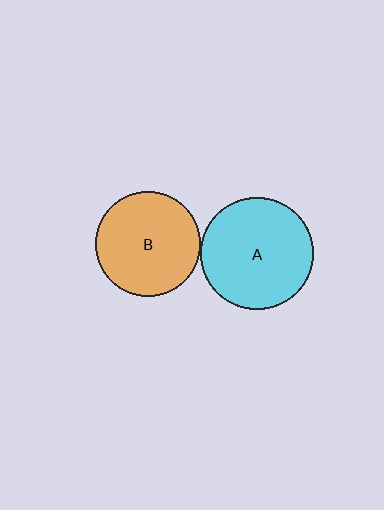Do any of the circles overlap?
No, none of the circles overlap.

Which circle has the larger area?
Circle A (cyan).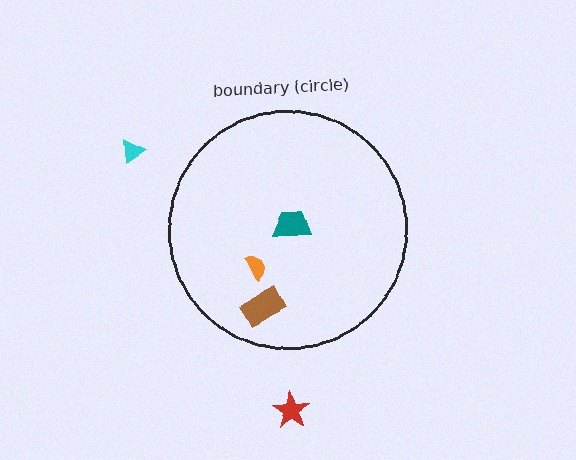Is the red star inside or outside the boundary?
Outside.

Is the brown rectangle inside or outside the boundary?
Inside.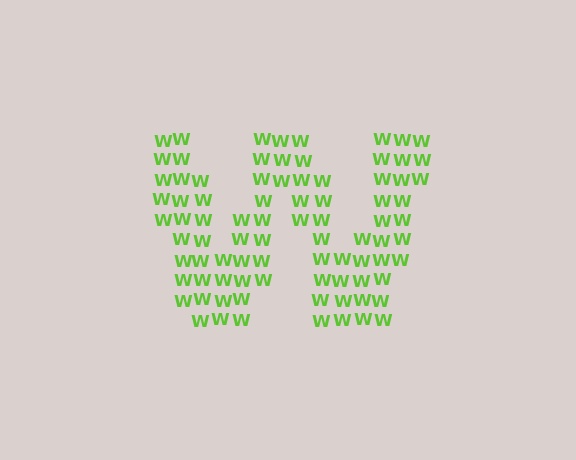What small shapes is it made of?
It is made of small letter W's.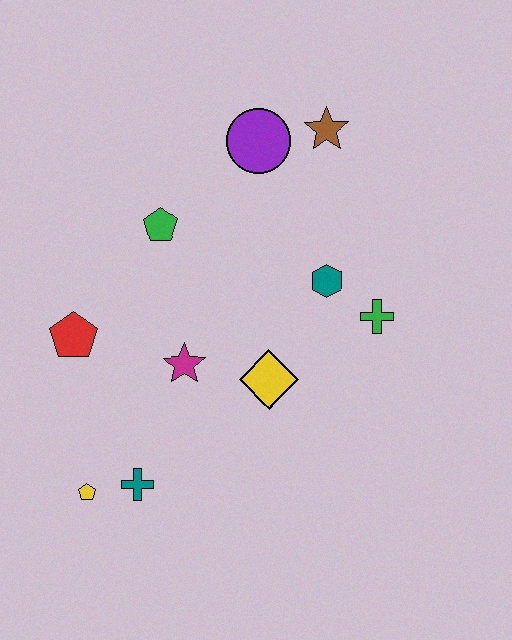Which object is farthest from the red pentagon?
The brown star is farthest from the red pentagon.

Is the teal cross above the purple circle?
No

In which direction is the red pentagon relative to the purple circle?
The red pentagon is below the purple circle.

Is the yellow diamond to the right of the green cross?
No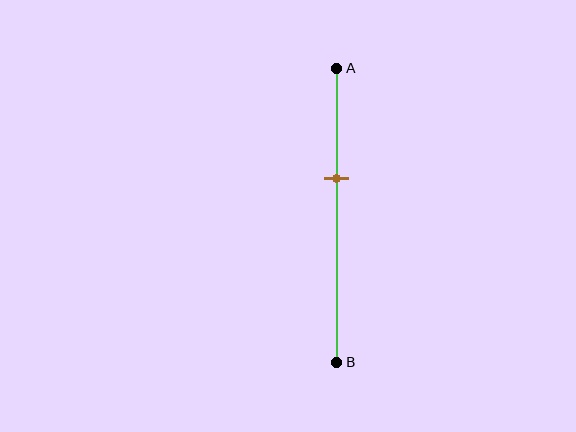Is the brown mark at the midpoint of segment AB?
No, the mark is at about 40% from A, not at the 50% midpoint.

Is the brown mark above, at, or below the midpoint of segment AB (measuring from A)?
The brown mark is above the midpoint of segment AB.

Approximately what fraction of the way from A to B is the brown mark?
The brown mark is approximately 40% of the way from A to B.